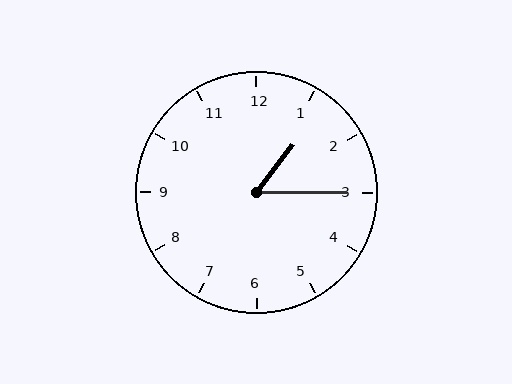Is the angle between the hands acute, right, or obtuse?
It is acute.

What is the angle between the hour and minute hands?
Approximately 52 degrees.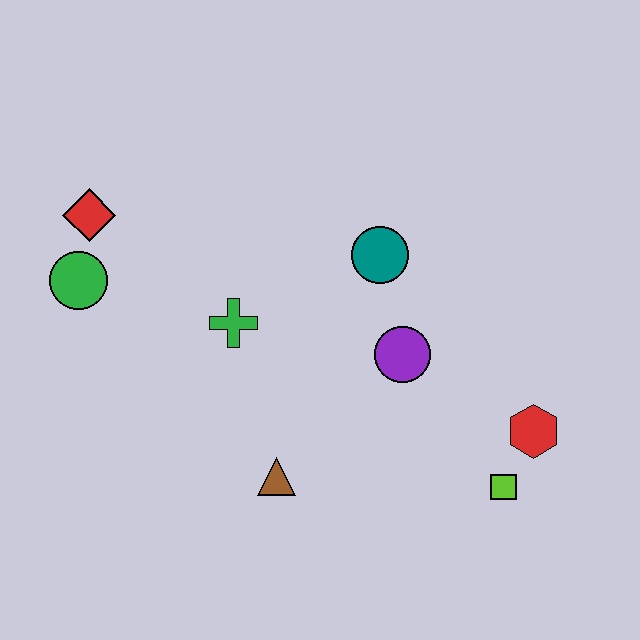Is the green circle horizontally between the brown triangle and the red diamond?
No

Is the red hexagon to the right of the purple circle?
Yes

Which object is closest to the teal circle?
The purple circle is closest to the teal circle.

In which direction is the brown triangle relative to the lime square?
The brown triangle is to the left of the lime square.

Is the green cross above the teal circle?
No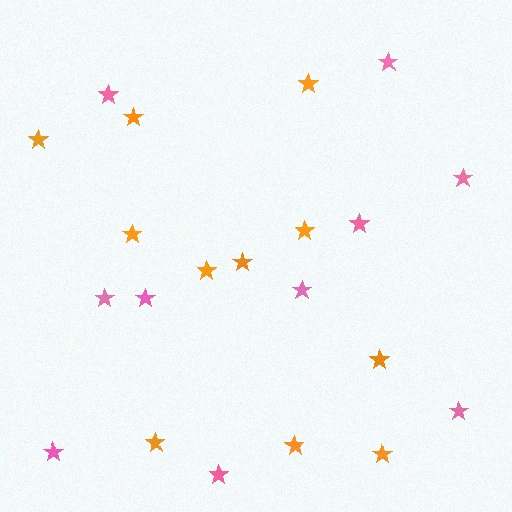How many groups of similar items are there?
There are 2 groups: one group of pink stars (10) and one group of orange stars (11).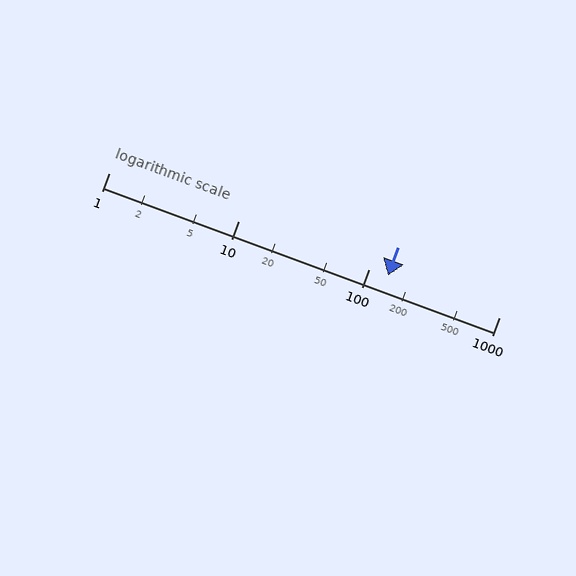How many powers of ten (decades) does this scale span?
The scale spans 3 decades, from 1 to 1000.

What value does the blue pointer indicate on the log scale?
The pointer indicates approximately 140.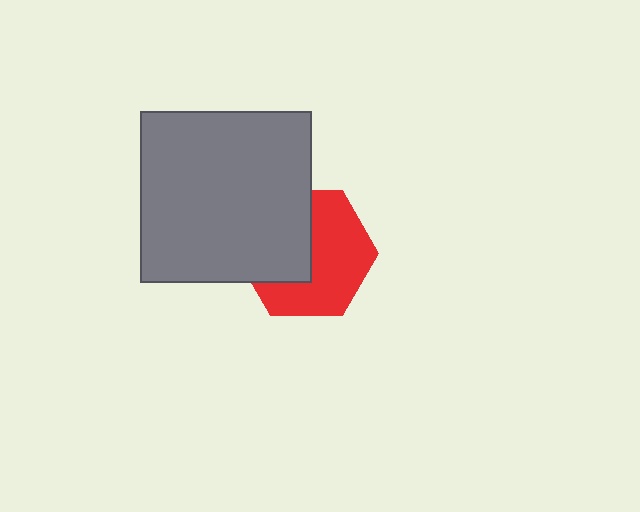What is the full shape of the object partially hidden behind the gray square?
The partially hidden object is a red hexagon.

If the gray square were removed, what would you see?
You would see the complete red hexagon.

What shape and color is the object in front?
The object in front is a gray square.